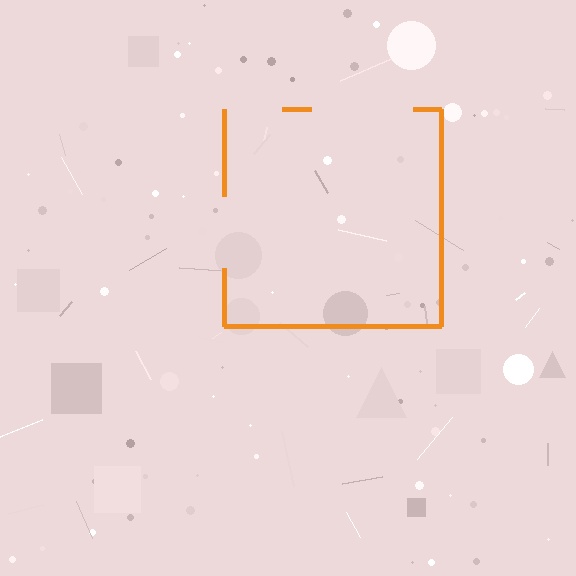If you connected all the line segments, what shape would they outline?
They would outline a square.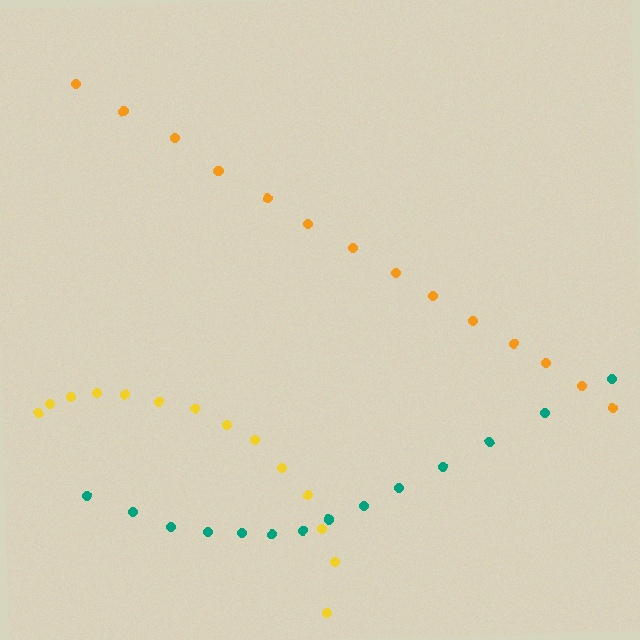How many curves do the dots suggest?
There are 3 distinct paths.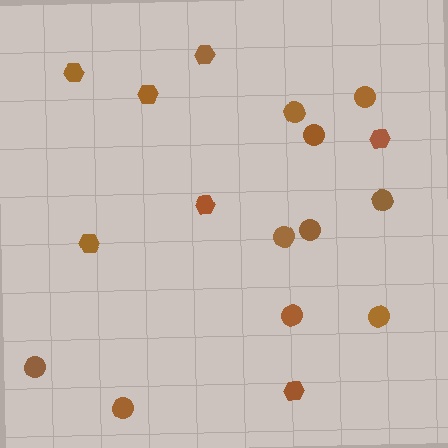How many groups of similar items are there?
There are 2 groups: one group of circles (10) and one group of hexagons (7).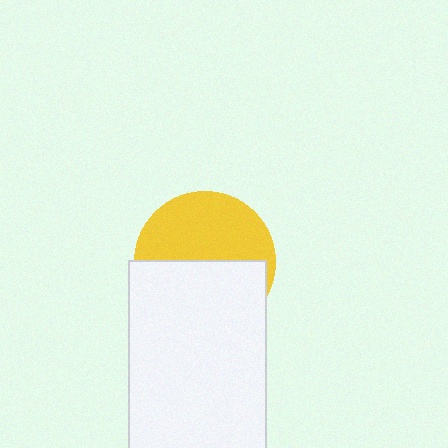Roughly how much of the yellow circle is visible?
About half of it is visible (roughly 49%).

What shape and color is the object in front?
The object in front is a white rectangle.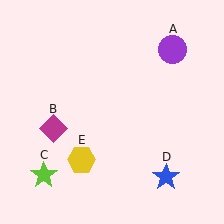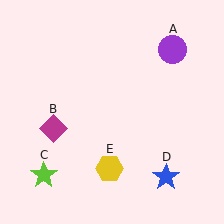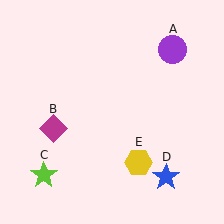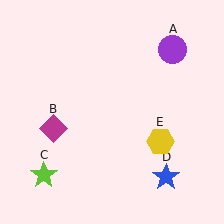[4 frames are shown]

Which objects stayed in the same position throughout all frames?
Purple circle (object A) and magenta diamond (object B) and lime star (object C) and blue star (object D) remained stationary.